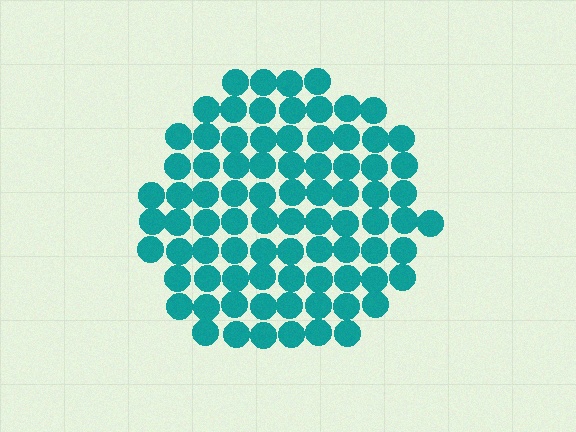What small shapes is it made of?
It is made of small circles.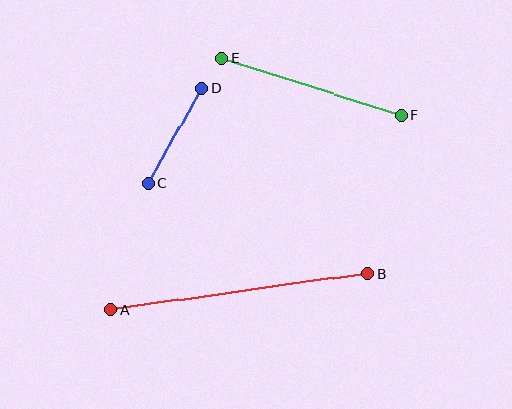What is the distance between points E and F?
The distance is approximately 188 pixels.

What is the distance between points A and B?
The distance is approximately 259 pixels.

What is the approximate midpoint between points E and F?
The midpoint is at approximately (311, 87) pixels.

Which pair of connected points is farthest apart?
Points A and B are farthest apart.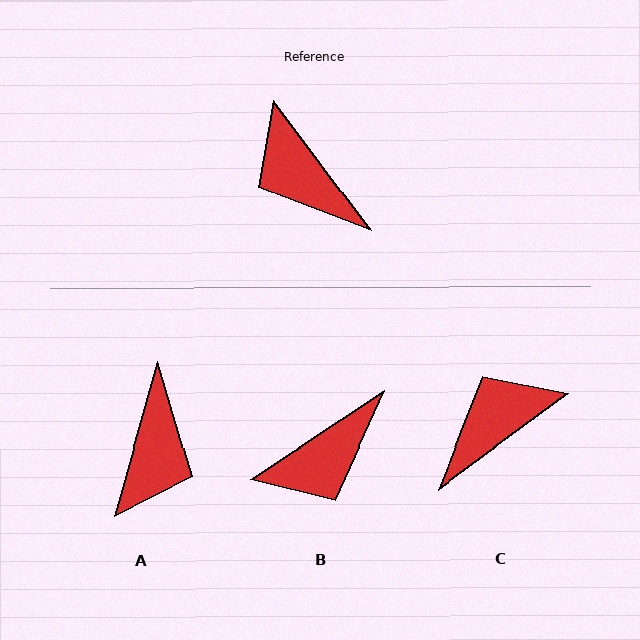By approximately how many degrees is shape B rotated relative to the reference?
Approximately 86 degrees counter-clockwise.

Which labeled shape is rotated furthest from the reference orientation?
A, about 127 degrees away.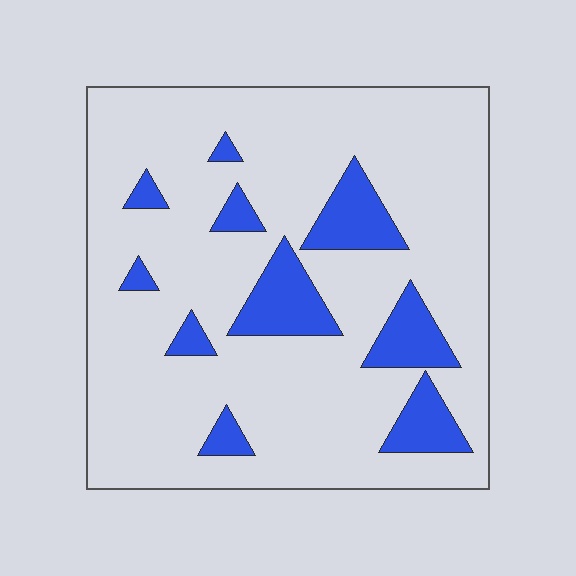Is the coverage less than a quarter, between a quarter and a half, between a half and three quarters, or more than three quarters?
Less than a quarter.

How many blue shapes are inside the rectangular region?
10.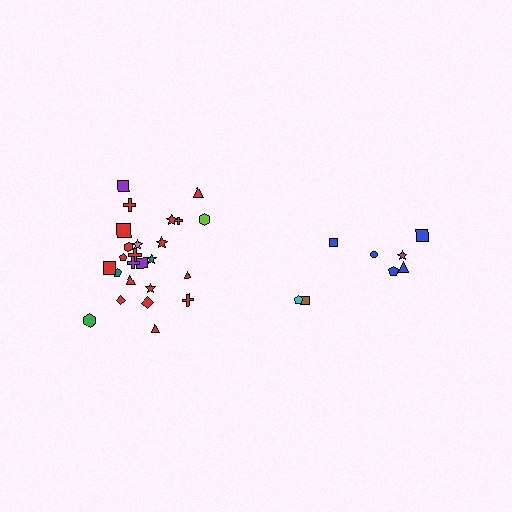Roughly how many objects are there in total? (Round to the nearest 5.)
Roughly 35 objects in total.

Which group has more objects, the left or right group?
The left group.